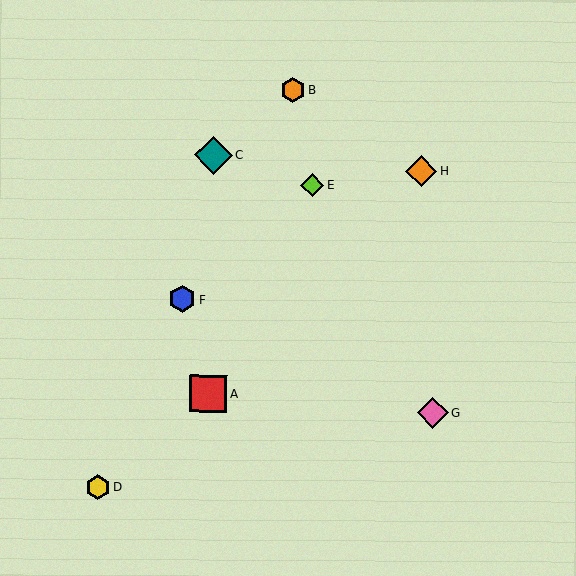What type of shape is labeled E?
Shape E is a lime diamond.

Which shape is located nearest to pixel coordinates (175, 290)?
The blue hexagon (labeled F) at (182, 299) is nearest to that location.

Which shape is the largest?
The teal diamond (labeled C) is the largest.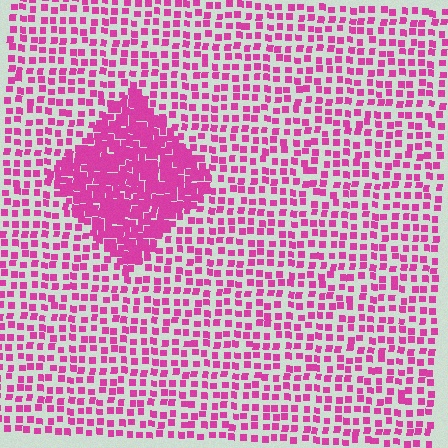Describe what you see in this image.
The image contains small magenta elements arranged at two different densities. A diamond-shaped region is visible where the elements are more densely packed than the surrounding area.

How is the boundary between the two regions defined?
The boundary is defined by a change in element density (approximately 2.5x ratio). All elements are the same color, size, and shape.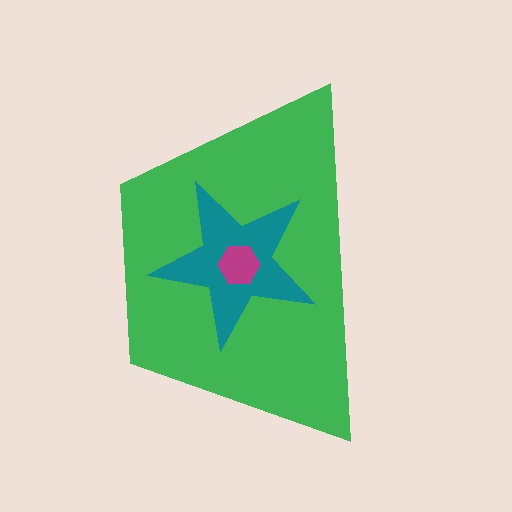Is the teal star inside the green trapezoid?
Yes.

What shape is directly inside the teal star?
The magenta hexagon.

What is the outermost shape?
The green trapezoid.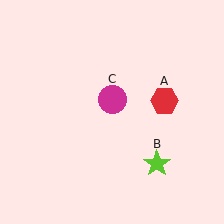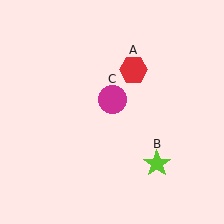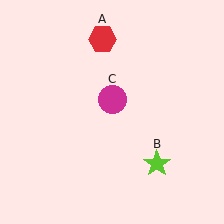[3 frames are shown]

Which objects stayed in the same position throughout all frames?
Lime star (object B) and magenta circle (object C) remained stationary.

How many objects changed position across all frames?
1 object changed position: red hexagon (object A).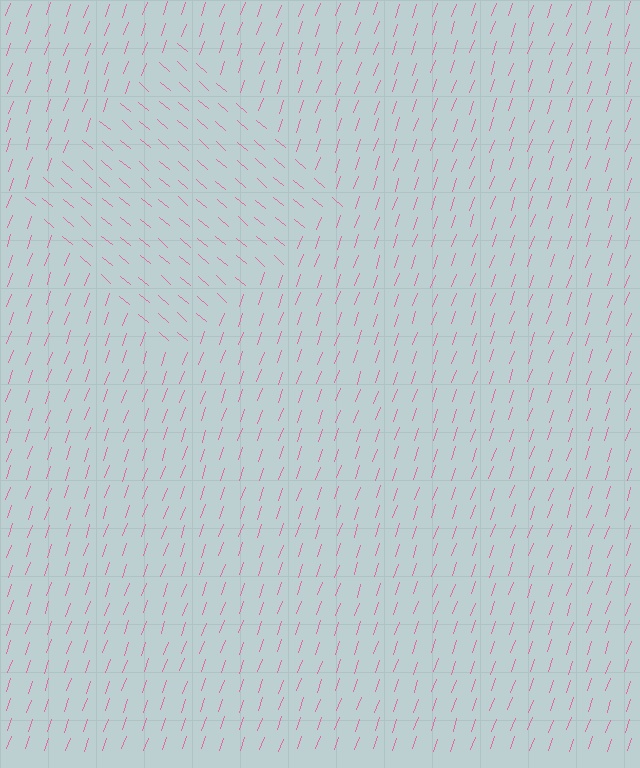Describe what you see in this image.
The image is filled with small pink line segments. A diamond region in the image has lines oriented differently from the surrounding lines, creating a visible texture boundary.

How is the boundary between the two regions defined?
The boundary is defined purely by a change in line orientation (approximately 69 degrees difference). All lines are the same color and thickness.